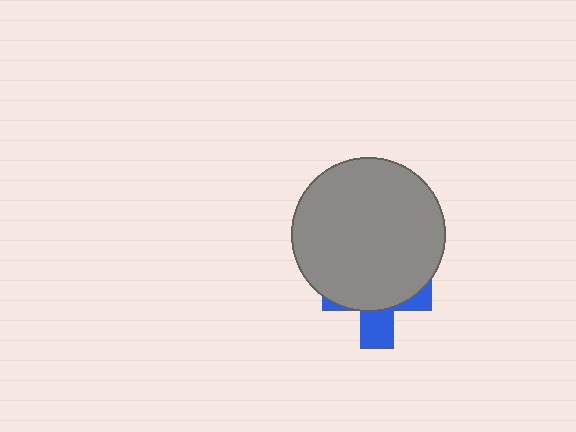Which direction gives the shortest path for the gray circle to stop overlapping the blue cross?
Moving up gives the shortest separation.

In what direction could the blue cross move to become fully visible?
The blue cross could move down. That would shift it out from behind the gray circle entirely.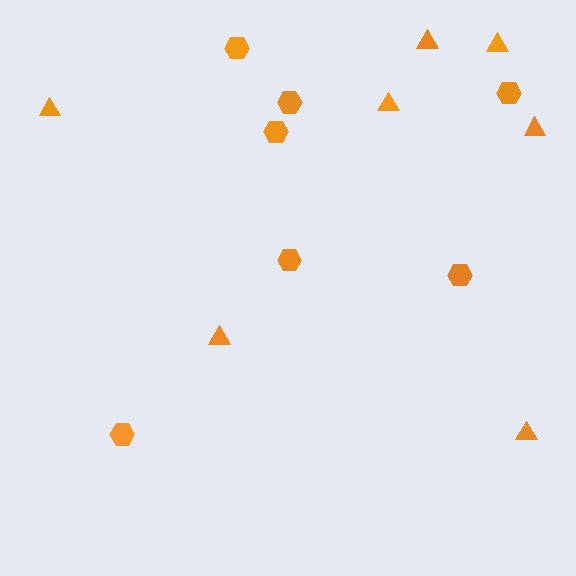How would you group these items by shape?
There are 2 groups: one group of triangles (7) and one group of hexagons (7).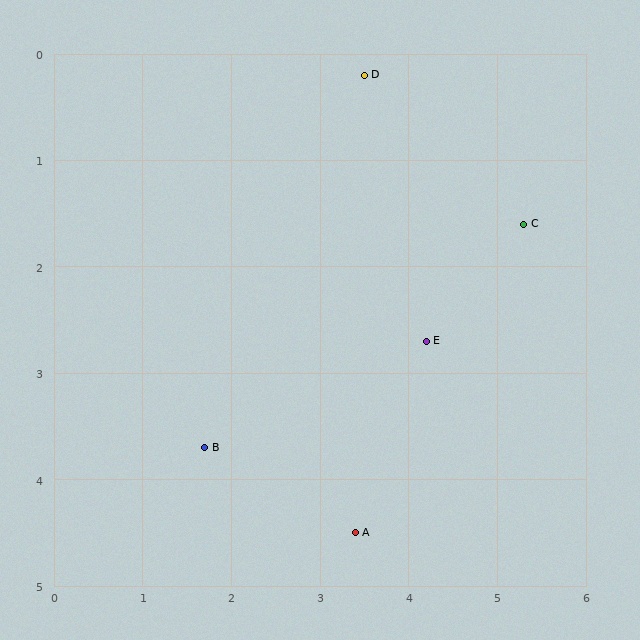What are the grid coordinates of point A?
Point A is at approximately (3.4, 4.5).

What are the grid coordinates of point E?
Point E is at approximately (4.2, 2.7).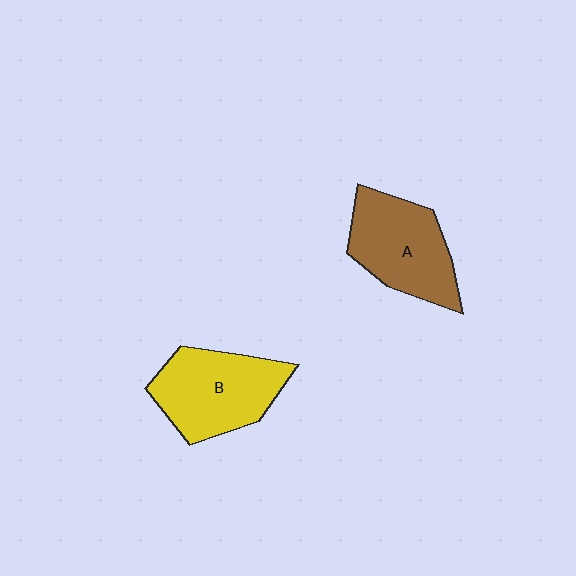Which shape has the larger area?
Shape B (yellow).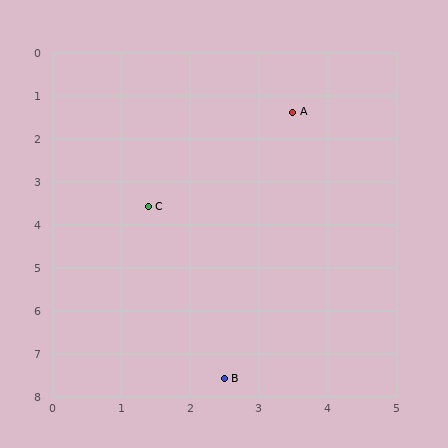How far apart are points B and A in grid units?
Points B and A are about 6.3 grid units apart.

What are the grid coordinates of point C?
Point C is at approximately (1.4, 3.6).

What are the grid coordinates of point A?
Point A is at approximately (3.5, 1.4).